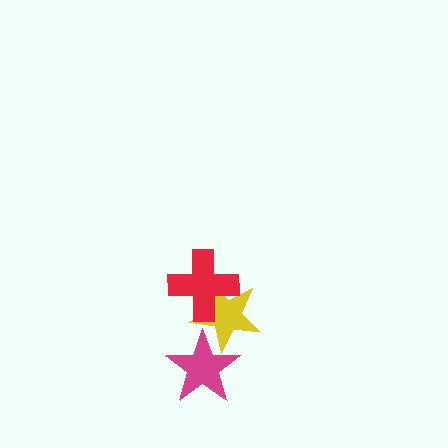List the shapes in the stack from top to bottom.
From top to bottom: the red cross, the yellow star, the magenta star.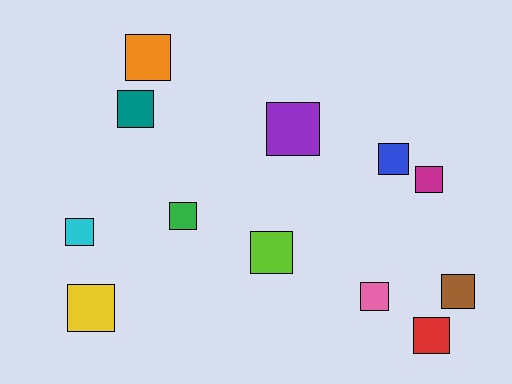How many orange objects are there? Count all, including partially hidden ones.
There is 1 orange object.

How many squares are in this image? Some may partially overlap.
There are 12 squares.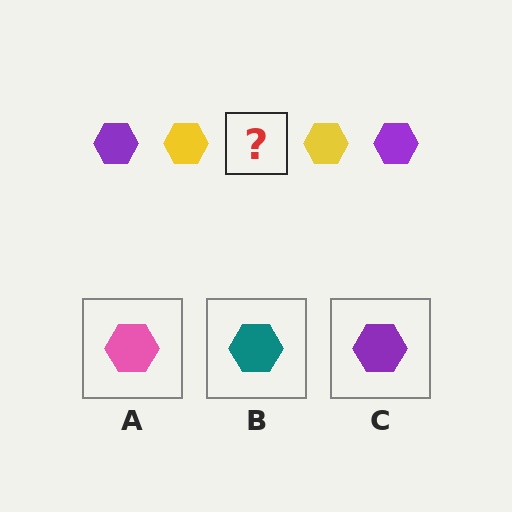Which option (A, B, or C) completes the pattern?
C.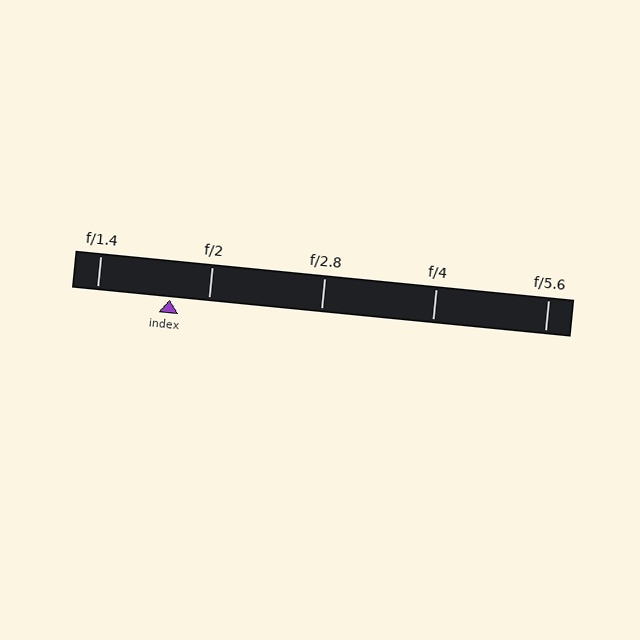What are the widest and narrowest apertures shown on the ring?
The widest aperture shown is f/1.4 and the narrowest is f/5.6.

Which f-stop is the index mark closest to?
The index mark is closest to f/2.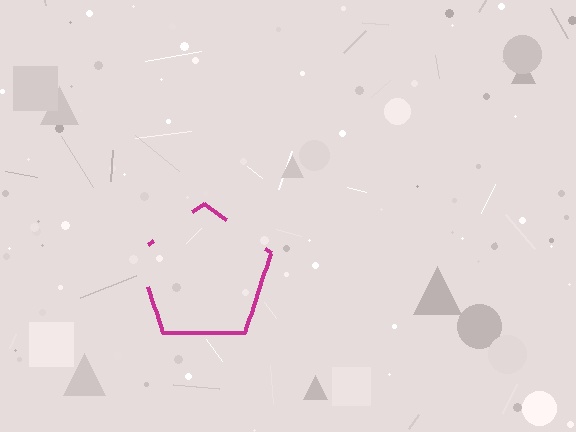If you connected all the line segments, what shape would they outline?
They would outline a pentagon.